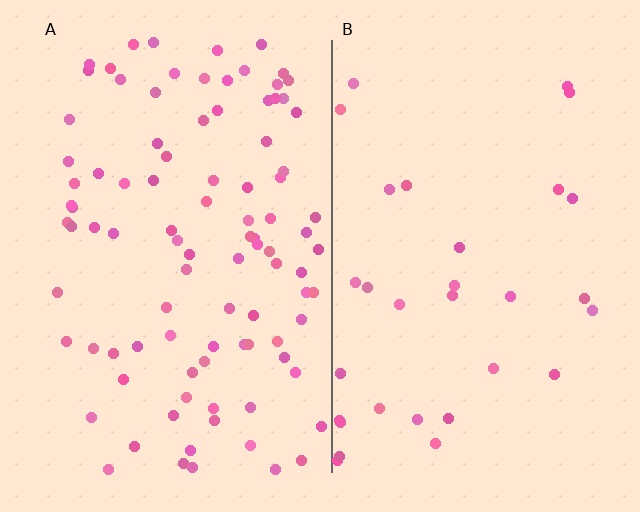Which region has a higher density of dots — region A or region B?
A (the left).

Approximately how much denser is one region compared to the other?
Approximately 3.1× — region A over region B.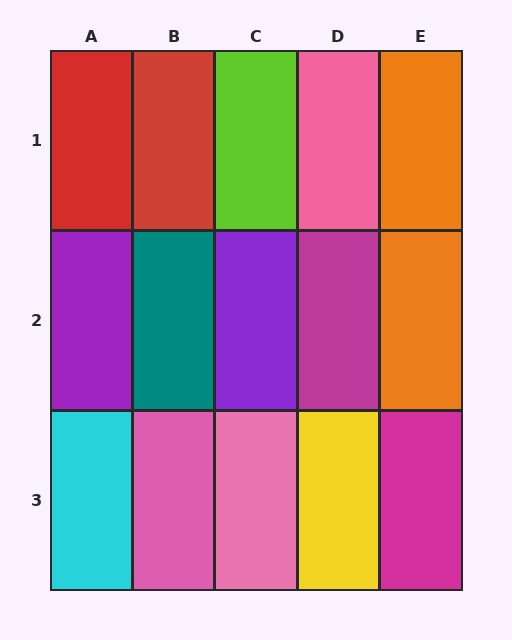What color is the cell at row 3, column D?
Yellow.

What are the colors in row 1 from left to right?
Red, red, lime, pink, orange.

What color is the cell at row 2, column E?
Orange.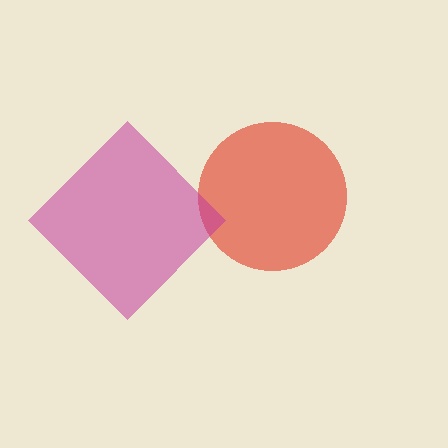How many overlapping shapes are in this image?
There are 2 overlapping shapes in the image.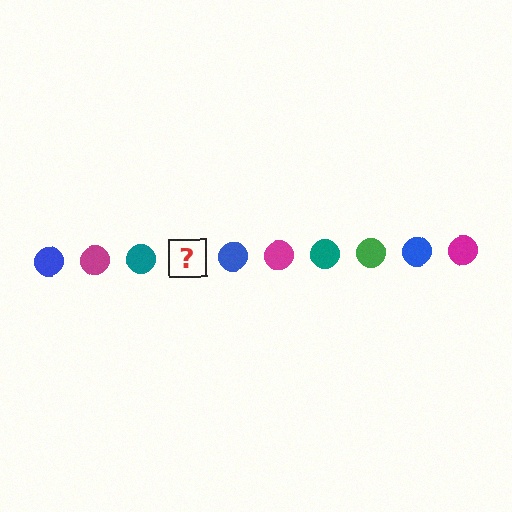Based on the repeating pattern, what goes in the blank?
The blank should be a green circle.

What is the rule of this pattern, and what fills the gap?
The rule is that the pattern cycles through blue, magenta, teal, green circles. The gap should be filled with a green circle.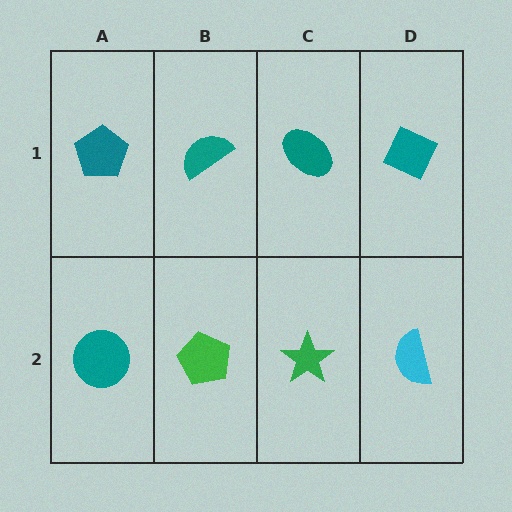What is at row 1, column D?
A teal diamond.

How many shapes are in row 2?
4 shapes.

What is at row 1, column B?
A teal semicircle.